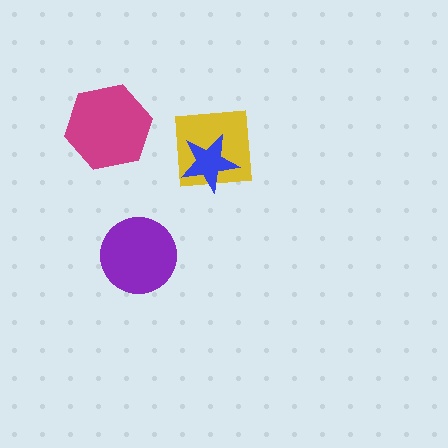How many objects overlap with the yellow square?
1 object overlaps with the yellow square.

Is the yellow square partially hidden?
Yes, it is partially covered by another shape.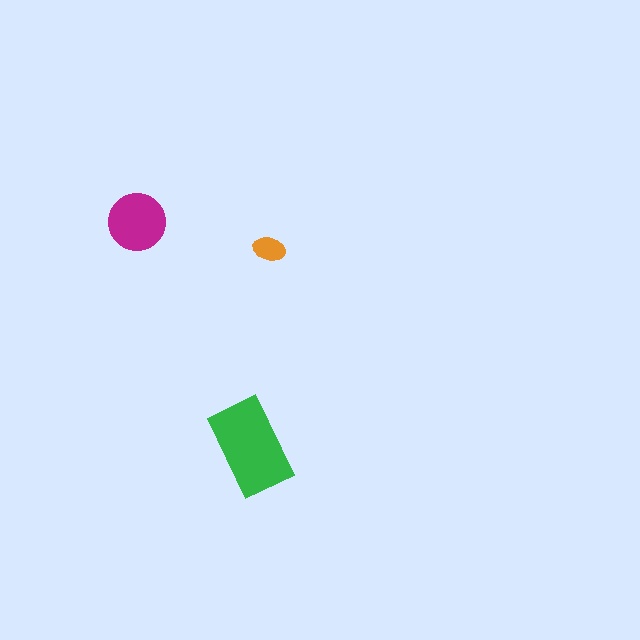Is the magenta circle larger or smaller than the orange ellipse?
Larger.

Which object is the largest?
The green rectangle.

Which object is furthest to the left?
The magenta circle is leftmost.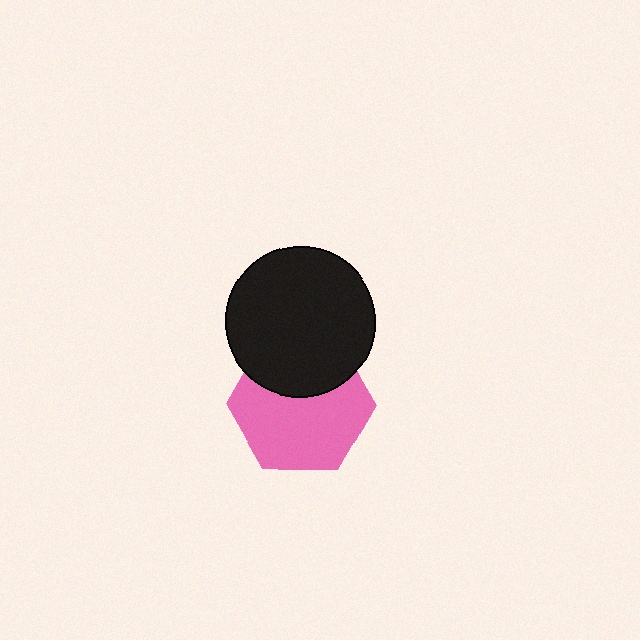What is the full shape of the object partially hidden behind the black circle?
The partially hidden object is a pink hexagon.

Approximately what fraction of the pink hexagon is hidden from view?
Roughly 35% of the pink hexagon is hidden behind the black circle.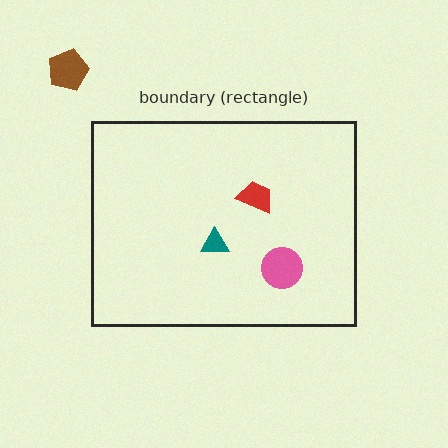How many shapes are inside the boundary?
3 inside, 1 outside.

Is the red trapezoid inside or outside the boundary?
Inside.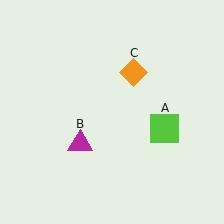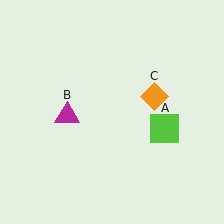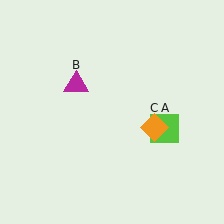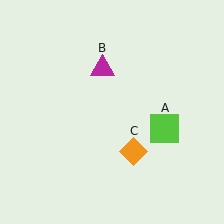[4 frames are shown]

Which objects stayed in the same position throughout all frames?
Lime square (object A) remained stationary.